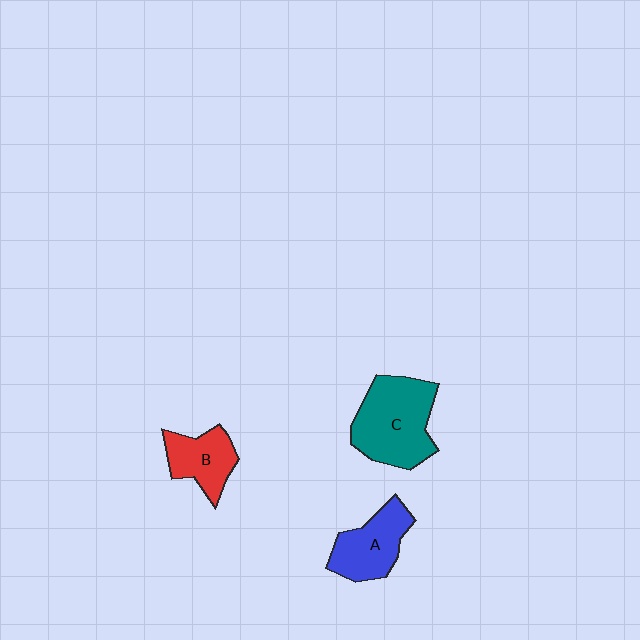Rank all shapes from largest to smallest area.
From largest to smallest: C (teal), A (blue), B (red).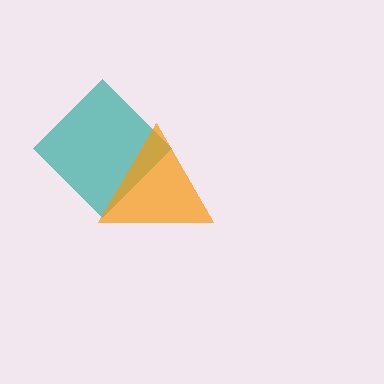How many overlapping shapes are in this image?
There are 2 overlapping shapes in the image.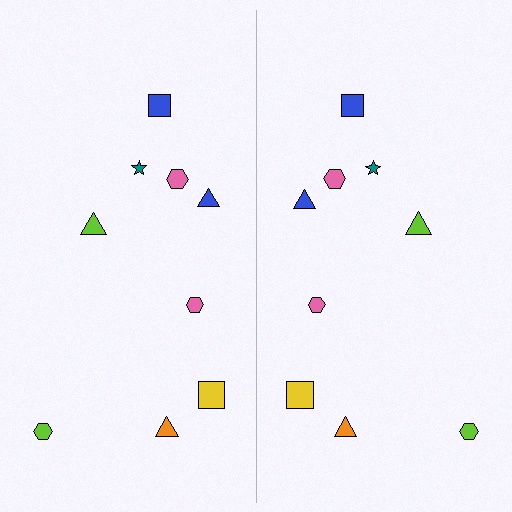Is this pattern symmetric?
Yes, this pattern has bilateral (reflection) symmetry.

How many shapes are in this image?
There are 18 shapes in this image.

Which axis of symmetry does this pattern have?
The pattern has a vertical axis of symmetry running through the center of the image.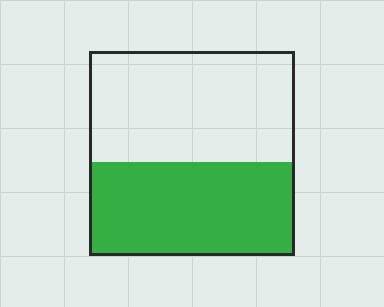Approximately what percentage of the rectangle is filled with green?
Approximately 45%.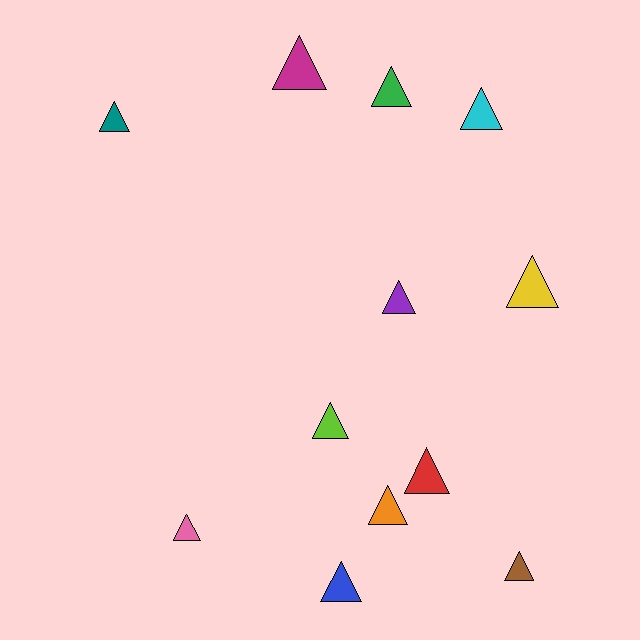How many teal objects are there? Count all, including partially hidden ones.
There is 1 teal object.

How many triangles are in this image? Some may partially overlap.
There are 12 triangles.